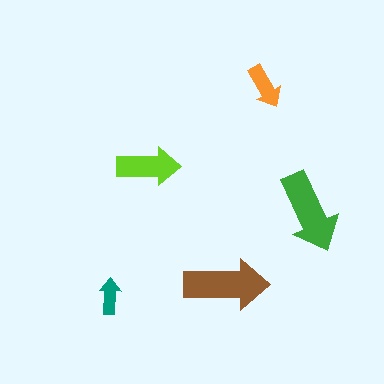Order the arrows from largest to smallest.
the brown one, the green one, the lime one, the orange one, the teal one.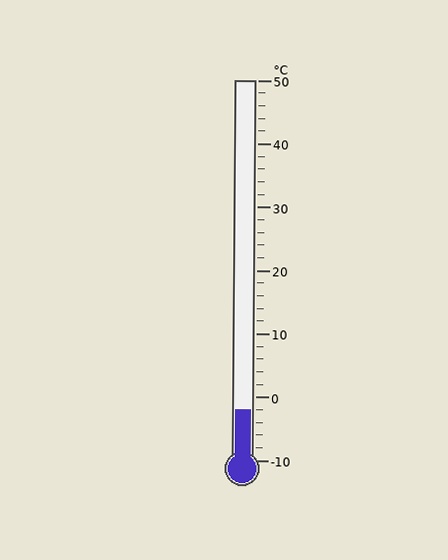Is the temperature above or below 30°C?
The temperature is below 30°C.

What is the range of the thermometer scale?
The thermometer scale ranges from -10°C to 50°C.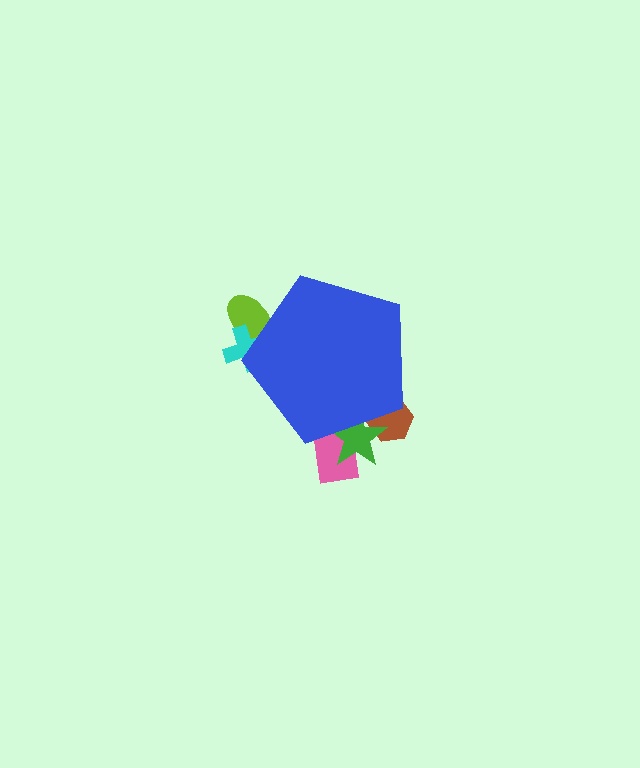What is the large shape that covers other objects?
A blue pentagon.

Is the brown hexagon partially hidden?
Yes, the brown hexagon is partially hidden behind the blue pentagon.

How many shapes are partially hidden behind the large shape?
5 shapes are partially hidden.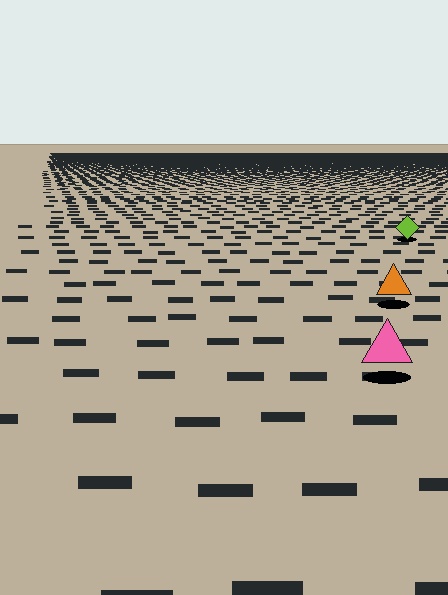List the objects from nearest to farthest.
From nearest to farthest: the pink triangle, the orange triangle, the lime diamond.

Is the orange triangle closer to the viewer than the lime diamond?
Yes. The orange triangle is closer — you can tell from the texture gradient: the ground texture is coarser near it.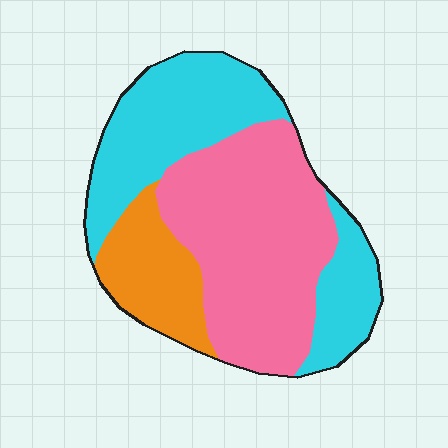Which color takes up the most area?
Pink, at roughly 45%.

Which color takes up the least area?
Orange, at roughly 15%.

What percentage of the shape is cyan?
Cyan takes up about three eighths (3/8) of the shape.